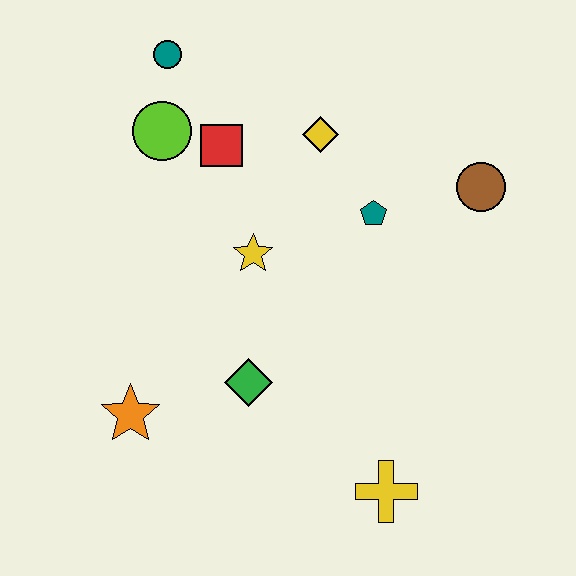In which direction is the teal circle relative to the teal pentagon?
The teal circle is to the left of the teal pentagon.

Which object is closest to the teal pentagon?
The yellow diamond is closest to the teal pentagon.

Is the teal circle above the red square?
Yes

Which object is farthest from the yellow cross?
The teal circle is farthest from the yellow cross.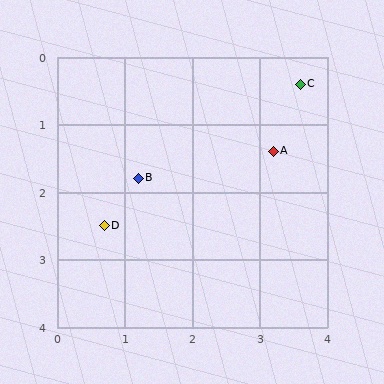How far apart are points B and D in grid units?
Points B and D are about 0.9 grid units apart.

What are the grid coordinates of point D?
Point D is at approximately (0.7, 2.5).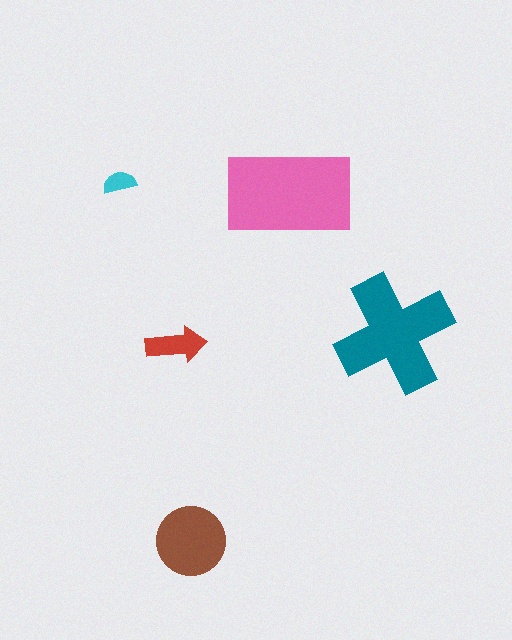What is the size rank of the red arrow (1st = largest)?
4th.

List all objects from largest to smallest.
The pink rectangle, the teal cross, the brown circle, the red arrow, the cyan semicircle.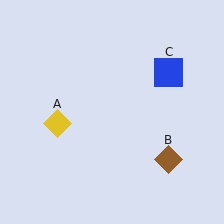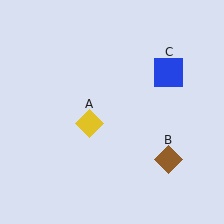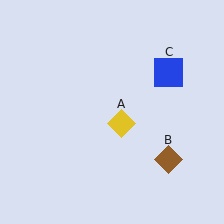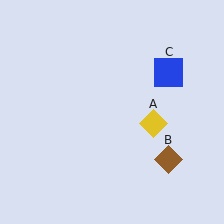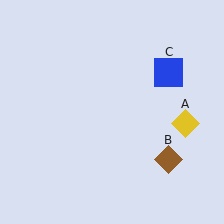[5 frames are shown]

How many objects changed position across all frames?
1 object changed position: yellow diamond (object A).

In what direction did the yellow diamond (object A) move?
The yellow diamond (object A) moved right.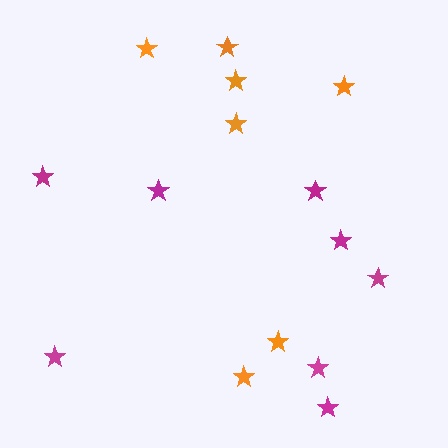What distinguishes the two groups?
There are 2 groups: one group of orange stars (7) and one group of magenta stars (8).